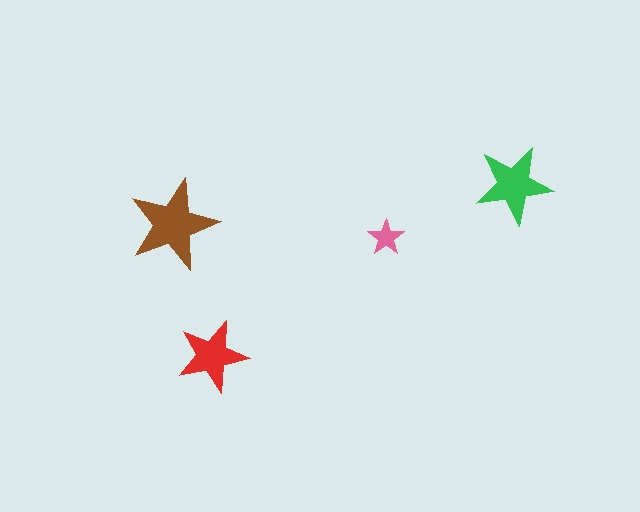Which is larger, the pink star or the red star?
The red one.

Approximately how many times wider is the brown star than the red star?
About 1.5 times wider.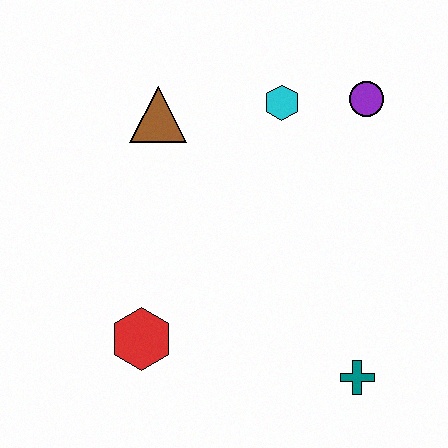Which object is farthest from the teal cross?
The brown triangle is farthest from the teal cross.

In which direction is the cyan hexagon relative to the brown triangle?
The cyan hexagon is to the right of the brown triangle.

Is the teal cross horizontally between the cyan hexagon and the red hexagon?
No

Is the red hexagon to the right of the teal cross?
No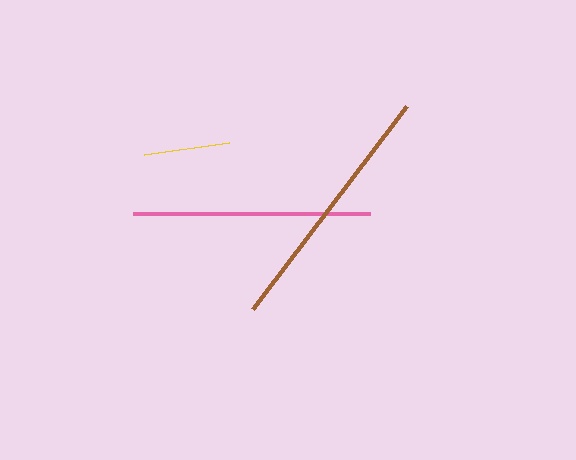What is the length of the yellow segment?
The yellow segment is approximately 86 pixels long.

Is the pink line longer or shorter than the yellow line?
The pink line is longer than the yellow line.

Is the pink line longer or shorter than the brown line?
The brown line is longer than the pink line.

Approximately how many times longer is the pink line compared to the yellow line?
The pink line is approximately 2.8 times the length of the yellow line.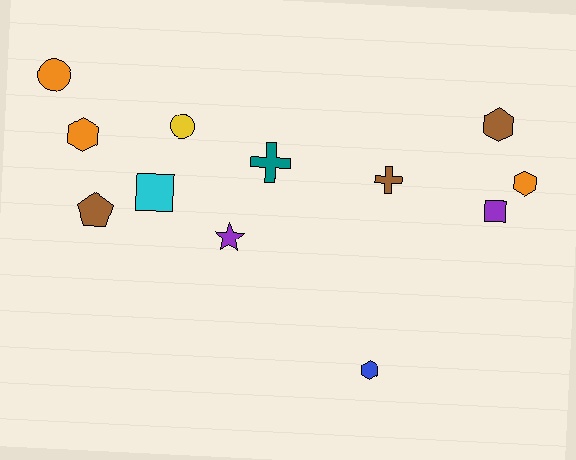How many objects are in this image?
There are 12 objects.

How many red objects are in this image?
There are no red objects.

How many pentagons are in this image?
There is 1 pentagon.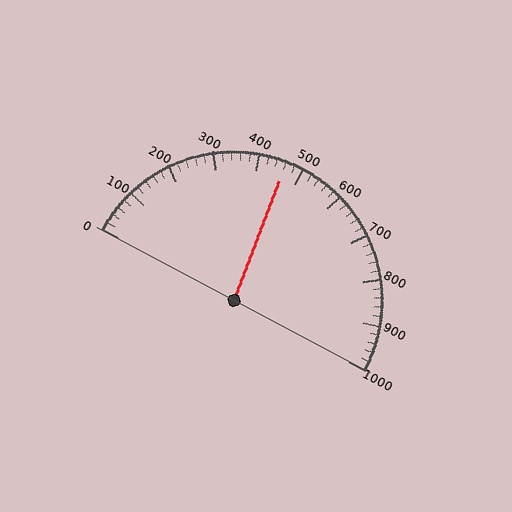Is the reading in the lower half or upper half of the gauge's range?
The reading is in the lower half of the range (0 to 1000).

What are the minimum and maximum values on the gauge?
The gauge ranges from 0 to 1000.